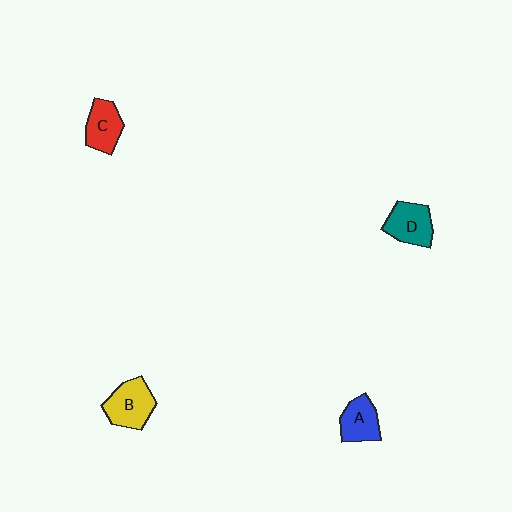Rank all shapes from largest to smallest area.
From largest to smallest: B (yellow), D (teal), C (red), A (blue).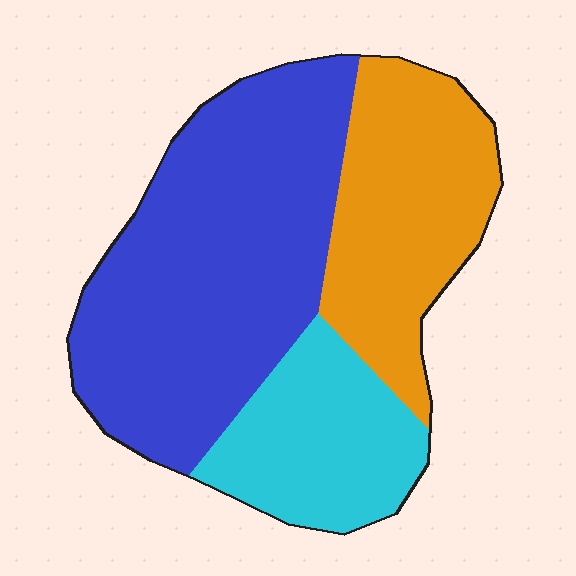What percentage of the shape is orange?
Orange covers around 30% of the shape.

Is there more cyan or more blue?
Blue.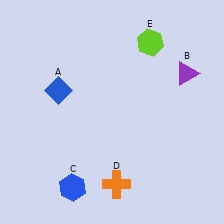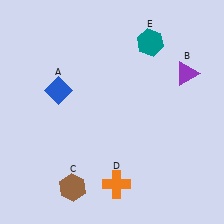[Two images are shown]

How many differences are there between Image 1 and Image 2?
There are 2 differences between the two images.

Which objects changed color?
C changed from blue to brown. E changed from lime to teal.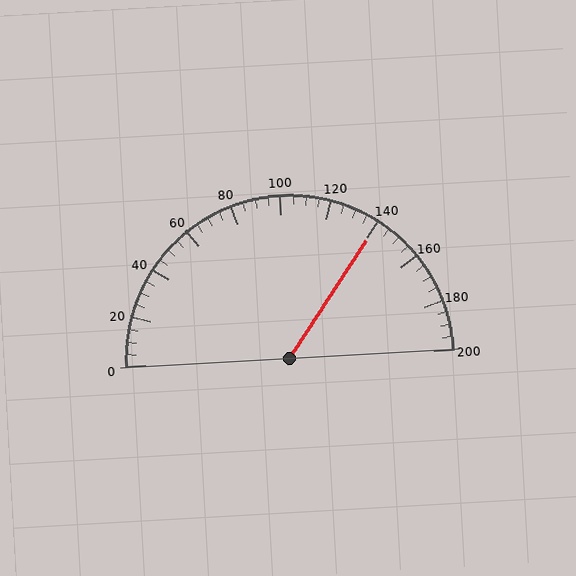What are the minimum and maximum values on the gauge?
The gauge ranges from 0 to 200.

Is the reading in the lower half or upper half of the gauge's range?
The reading is in the upper half of the range (0 to 200).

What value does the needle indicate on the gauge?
The needle indicates approximately 140.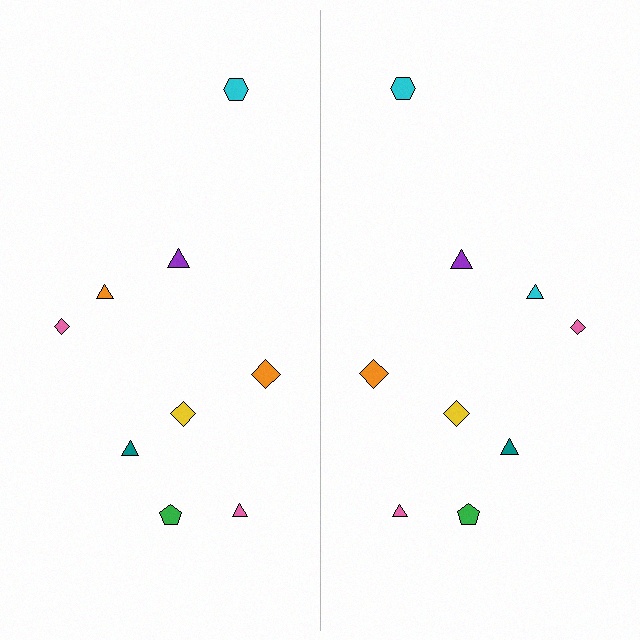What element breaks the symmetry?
The cyan triangle on the right side breaks the symmetry — its mirror counterpart is orange.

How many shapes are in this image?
There are 18 shapes in this image.